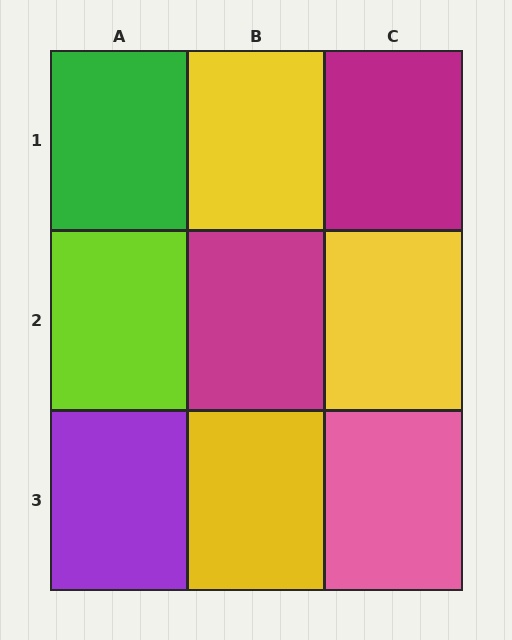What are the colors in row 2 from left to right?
Lime, magenta, yellow.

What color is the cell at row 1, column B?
Yellow.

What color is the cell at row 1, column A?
Green.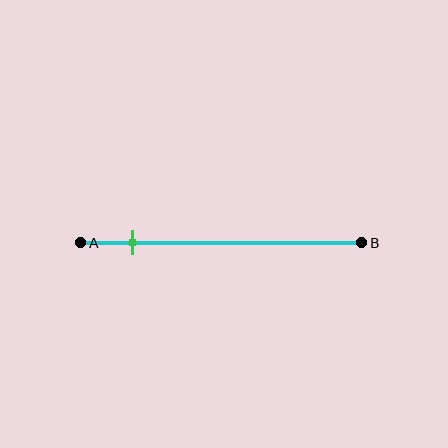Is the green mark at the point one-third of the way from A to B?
No, the mark is at about 20% from A, not at the 33% one-third point.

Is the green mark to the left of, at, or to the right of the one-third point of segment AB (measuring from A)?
The green mark is to the left of the one-third point of segment AB.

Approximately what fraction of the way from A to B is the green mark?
The green mark is approximately 20% of the way from A to B.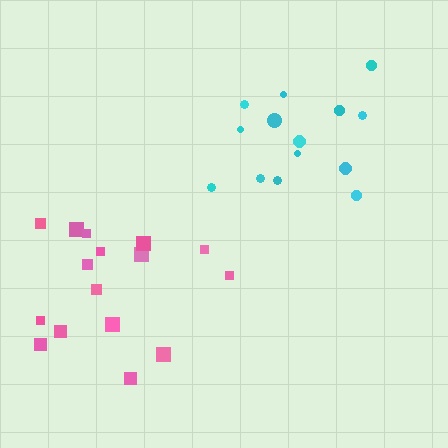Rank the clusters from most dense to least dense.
cyan, pink.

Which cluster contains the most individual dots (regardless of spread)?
Pink (16).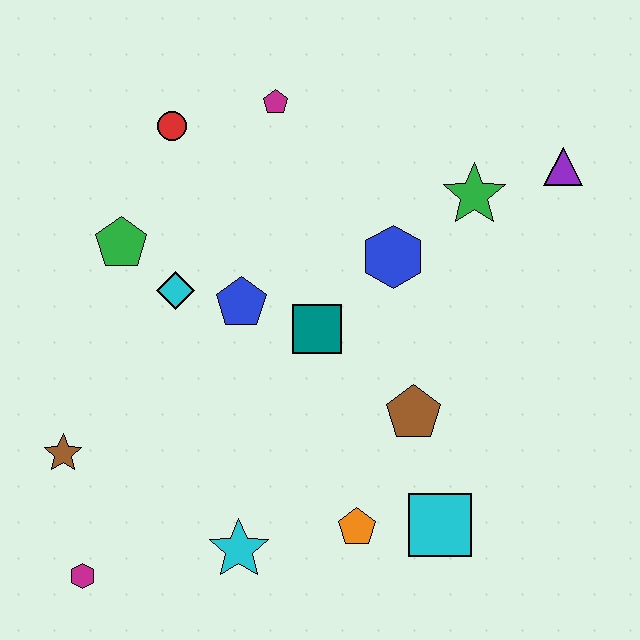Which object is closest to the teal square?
The blue pentagon is closest to the teal square.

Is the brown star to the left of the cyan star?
Yes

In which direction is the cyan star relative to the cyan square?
The cyan star is to the left of the cyan square.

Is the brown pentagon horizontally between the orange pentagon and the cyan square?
Yes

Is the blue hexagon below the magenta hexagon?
No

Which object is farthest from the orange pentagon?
The red circle is farthest from the orange pentagon.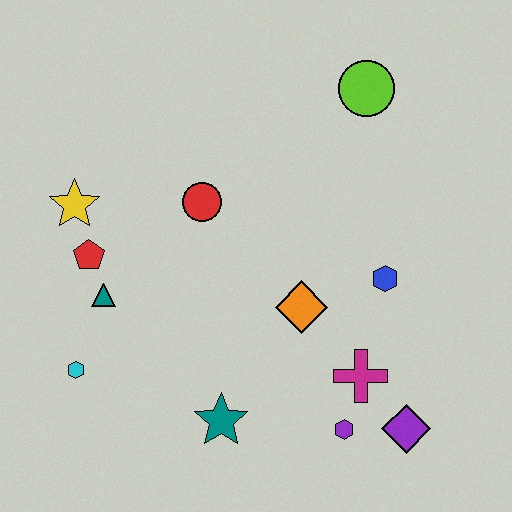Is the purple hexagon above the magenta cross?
No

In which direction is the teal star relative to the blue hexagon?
The teal star is to the left of the blue hexagon.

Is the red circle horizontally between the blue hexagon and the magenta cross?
No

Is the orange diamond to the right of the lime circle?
No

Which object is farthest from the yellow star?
The purple diamond is farthest from the yellow star.